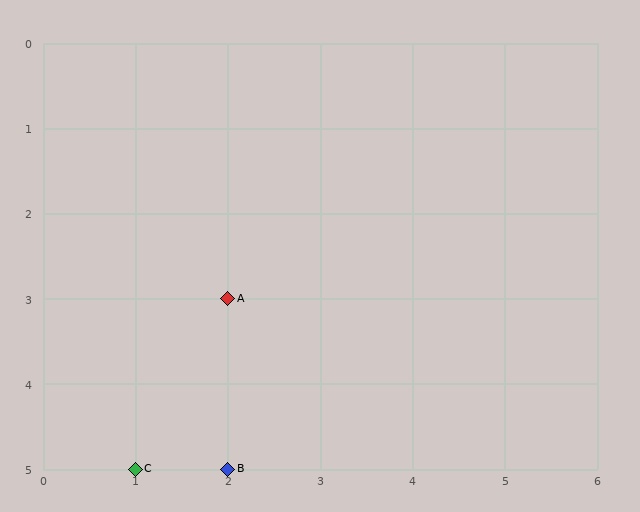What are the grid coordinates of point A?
Point A is at grid coordinates (2, 3).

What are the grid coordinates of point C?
Point C is at grid coordinates (1, 5).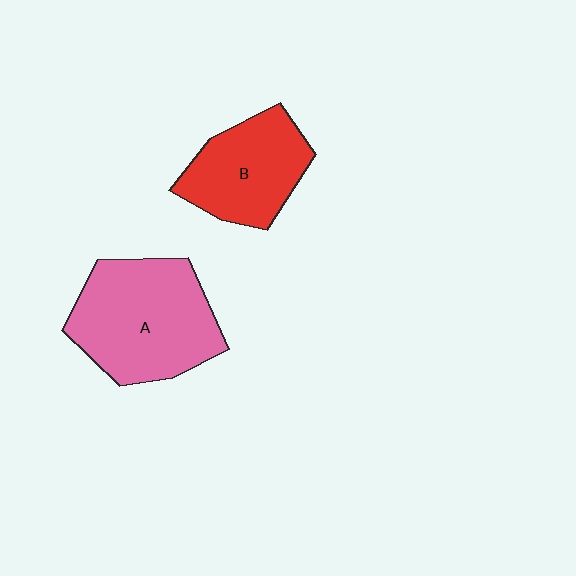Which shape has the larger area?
Shape A (pink).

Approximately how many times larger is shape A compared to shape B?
Approximately 1.4 times.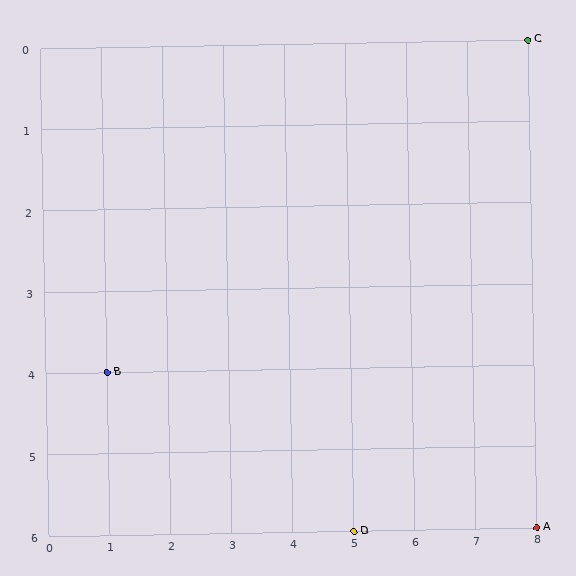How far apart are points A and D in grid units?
Points A and D are 3 columns apart.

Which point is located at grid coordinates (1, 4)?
Point B is at (1, 4).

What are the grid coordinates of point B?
Point B is at grid coordinates (1, 4).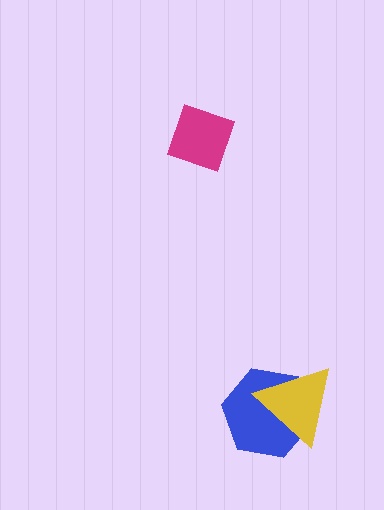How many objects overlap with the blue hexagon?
1 object overlaps with the blue hexagon.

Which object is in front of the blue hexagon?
The yellow triangle is in front of the blue hexagon.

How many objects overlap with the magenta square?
0 objects overlap with the magenta square.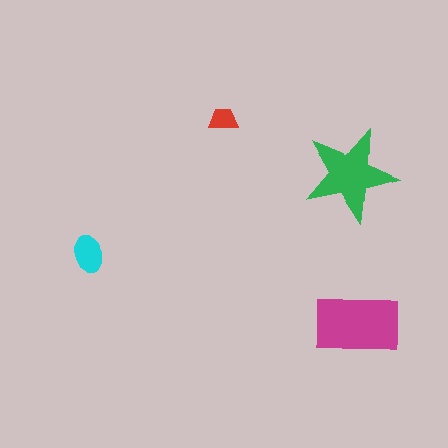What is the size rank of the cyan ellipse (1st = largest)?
3rd.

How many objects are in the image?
There are 4 objects in the image.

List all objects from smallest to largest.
The red trapezoid, the cyan ellipse, the green star, the magenta rectangle.